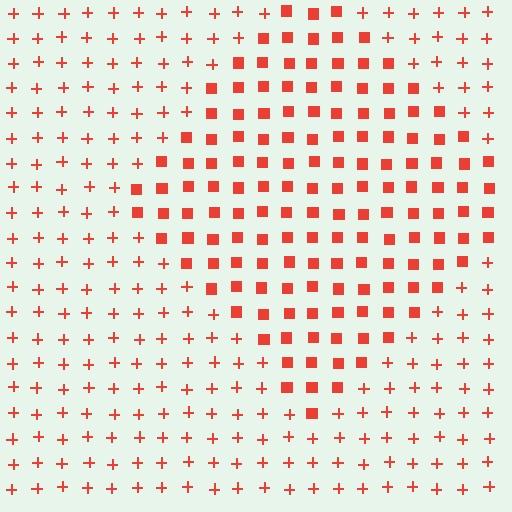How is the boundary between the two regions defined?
The boundary is defined by a change in element shape: squares inside vs. plus signs outside. All elements share the same color and spacing.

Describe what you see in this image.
The image is filled with small red elements arranged in a uniform grid. A diamond-shaped region contains squares, while the surrounding area contains plus signs. The boundary is defined purely by the change in element shape.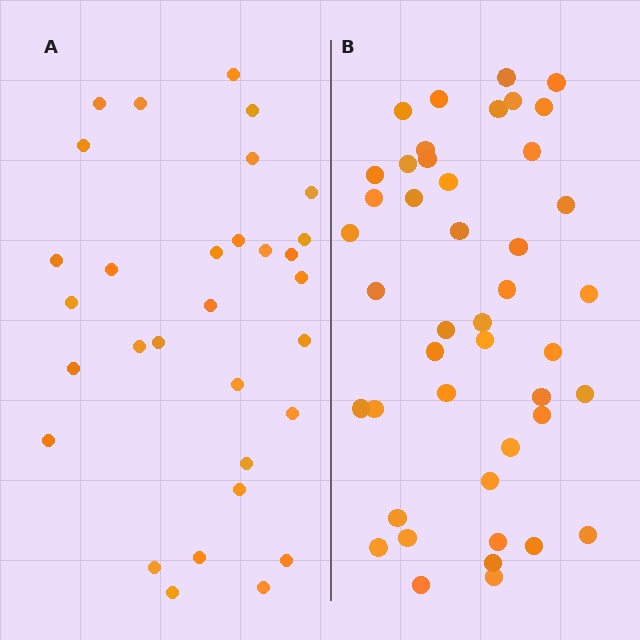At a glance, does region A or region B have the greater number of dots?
Region B (the right region) has more dots.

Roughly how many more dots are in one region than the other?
Region B has approximately 15 more dots than region A.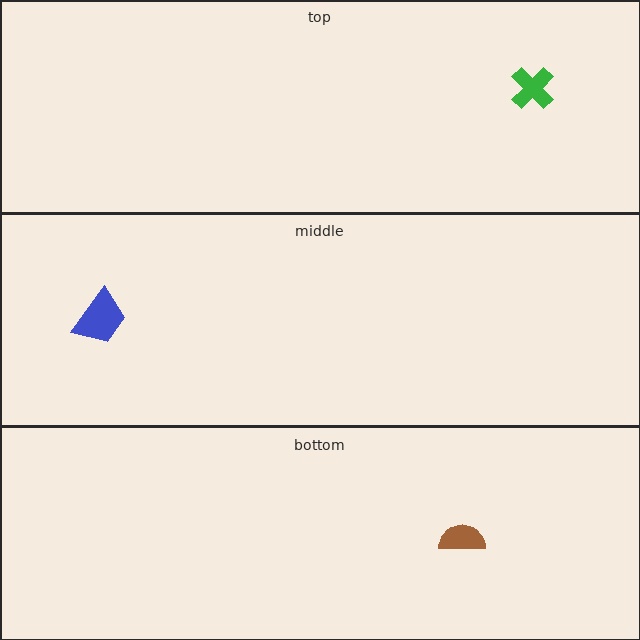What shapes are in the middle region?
The blue trapezoid.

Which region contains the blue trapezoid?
The middle region.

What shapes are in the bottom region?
The brown semicircle.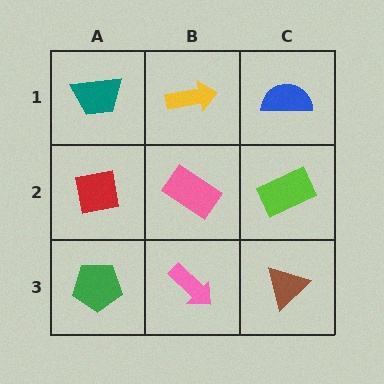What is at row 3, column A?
A green pentagon.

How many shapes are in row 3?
3 shapes.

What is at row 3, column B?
A pink arrow.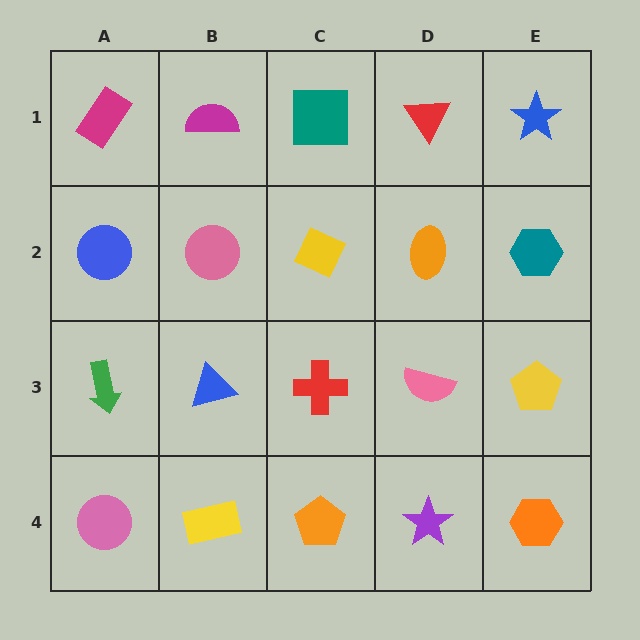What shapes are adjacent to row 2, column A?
A magenta rectangle (row 1, column A), a green arrow (row 3, column A), a pink circle (row 2, column B).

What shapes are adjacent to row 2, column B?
A magenta semicircle (row 1, column B), a blue triangle (row 3, column B), a blue circle (row 2, column A), a yellow diamond (row 2, column C).